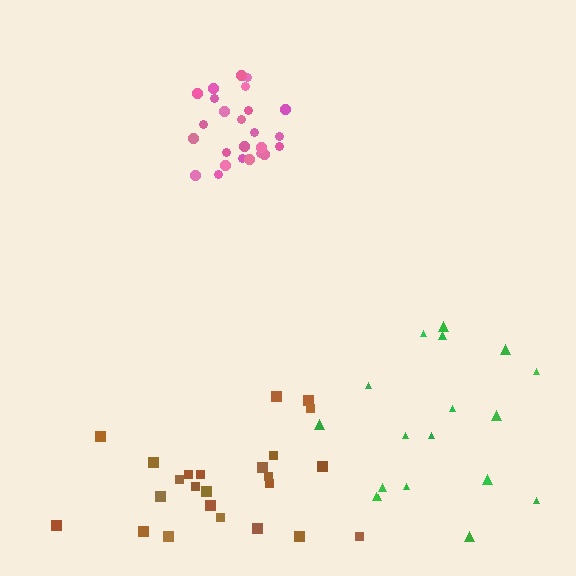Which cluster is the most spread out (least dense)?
Green.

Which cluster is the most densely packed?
Pink.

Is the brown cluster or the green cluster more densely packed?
Brown.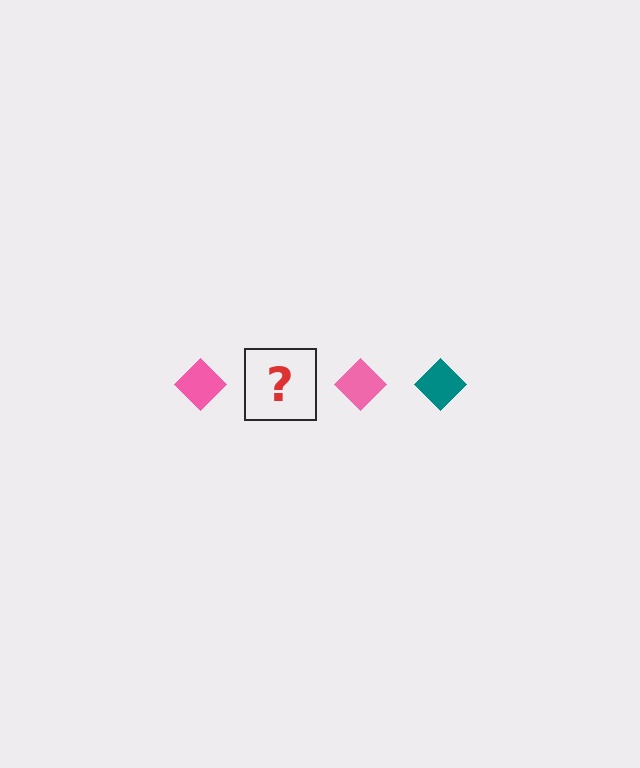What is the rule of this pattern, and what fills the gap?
The rule is that the pattern cycles through pink, teal diamonds. The gap should be filled with a teal diamond.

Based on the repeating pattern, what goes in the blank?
The blank should be a teal diamond.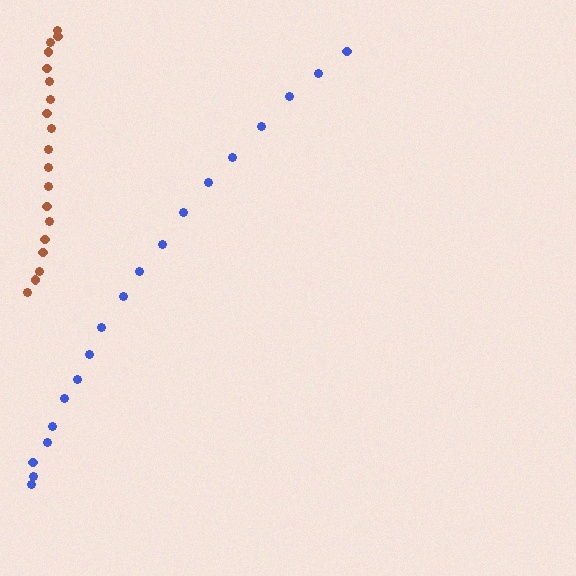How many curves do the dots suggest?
There are 2 distinct paths.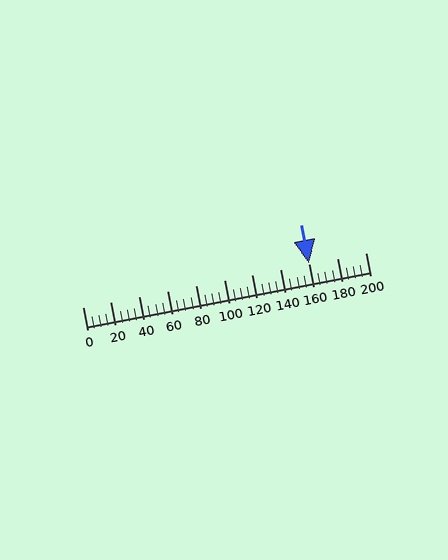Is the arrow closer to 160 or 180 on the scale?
The arrow is closer to 160.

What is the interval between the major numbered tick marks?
The major tick marks are spaced 20 units apart.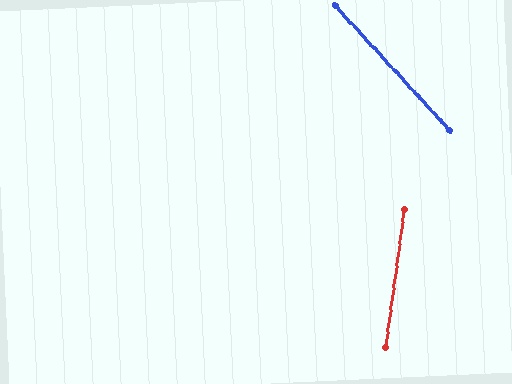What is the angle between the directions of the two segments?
Approximately 50 degrees.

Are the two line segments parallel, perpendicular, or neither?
Neither parallel nor perpendicular — they differ by about 50°.